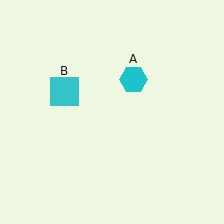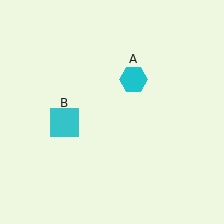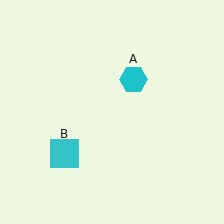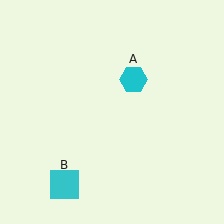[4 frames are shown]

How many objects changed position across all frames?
1 object changed position: cyan square (object B).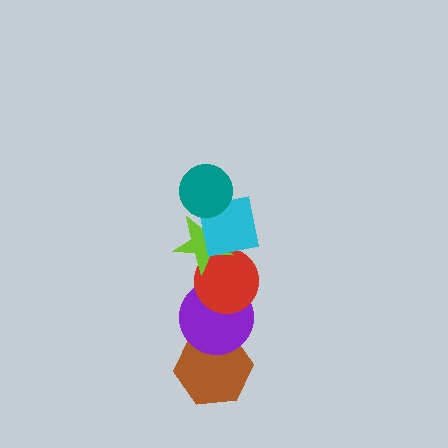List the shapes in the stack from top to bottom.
From top to bottom: the teal circle, the cyan square, the lime star, the red circle, the purple circle, the brown hexagon.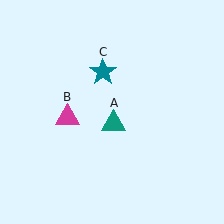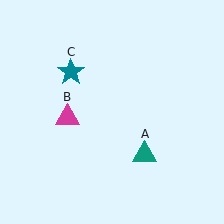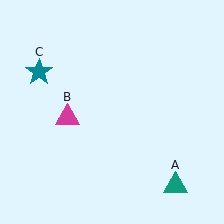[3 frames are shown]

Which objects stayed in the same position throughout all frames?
Magenta triangle (object B) remained stationary.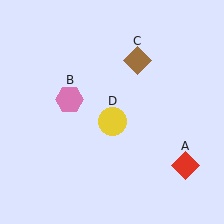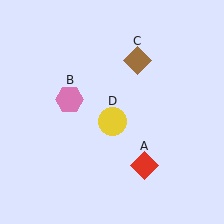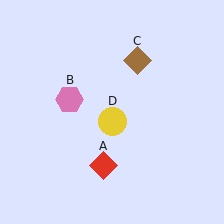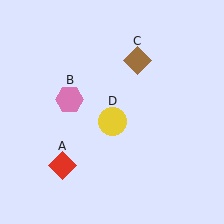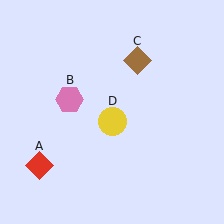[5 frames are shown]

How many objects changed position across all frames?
1 object changed position: red diamond (object A).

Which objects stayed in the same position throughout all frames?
Pink hexagon (object B) and brown diamond (object C) and yellow circle (object D) remained stationary.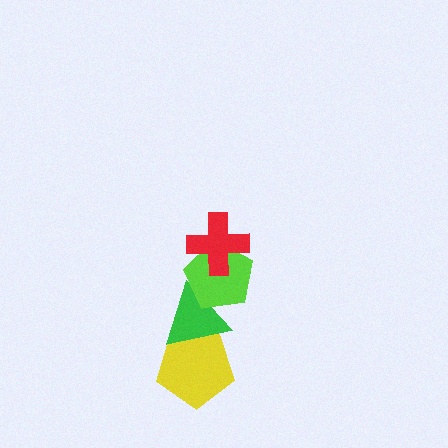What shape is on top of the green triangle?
The lime pentagon is on top of the green triangle.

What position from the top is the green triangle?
The green triangle is 3rd from the top.